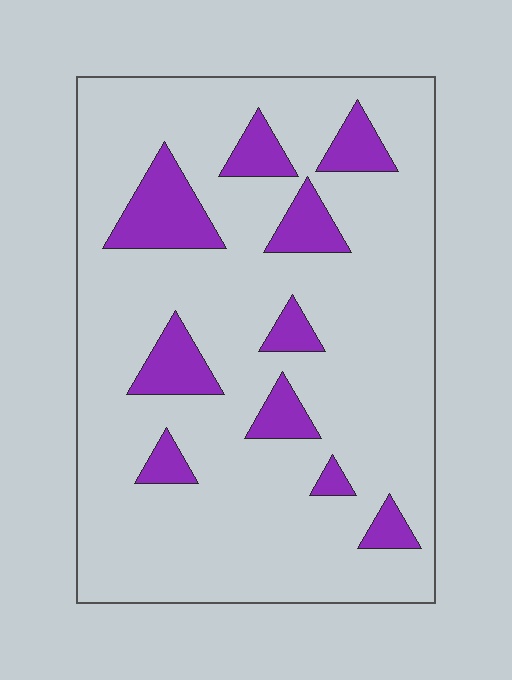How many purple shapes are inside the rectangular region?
10.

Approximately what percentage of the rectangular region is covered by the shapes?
Approximately 15%.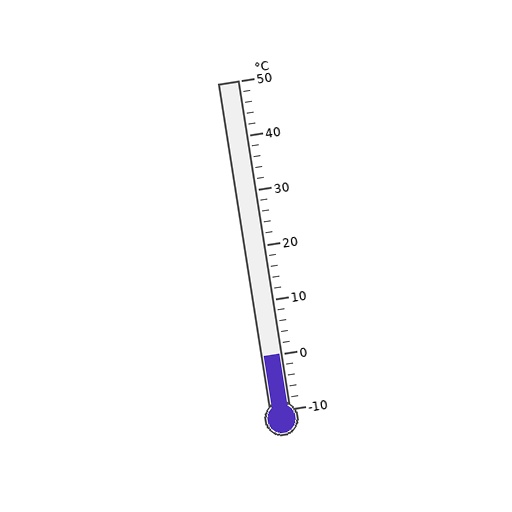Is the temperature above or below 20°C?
The temperature is below 20°C.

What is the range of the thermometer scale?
The thermometer scale ranges from -10°C to 50°C.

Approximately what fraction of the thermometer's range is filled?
The thermometer is filled to approximately 15% of its range.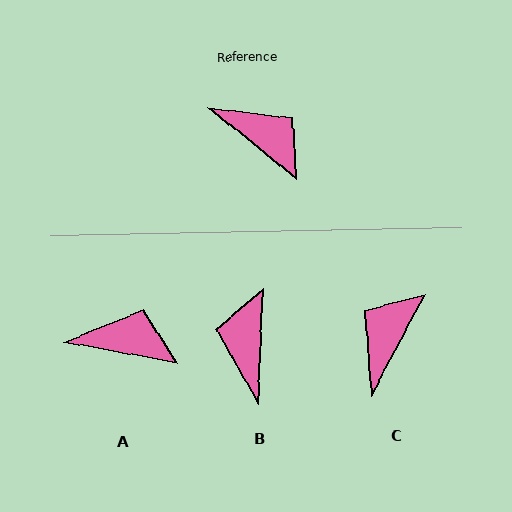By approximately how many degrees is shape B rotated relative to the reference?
Approximately 127 degrees counter-clockwise.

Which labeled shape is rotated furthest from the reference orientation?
B, about 127 degrees away.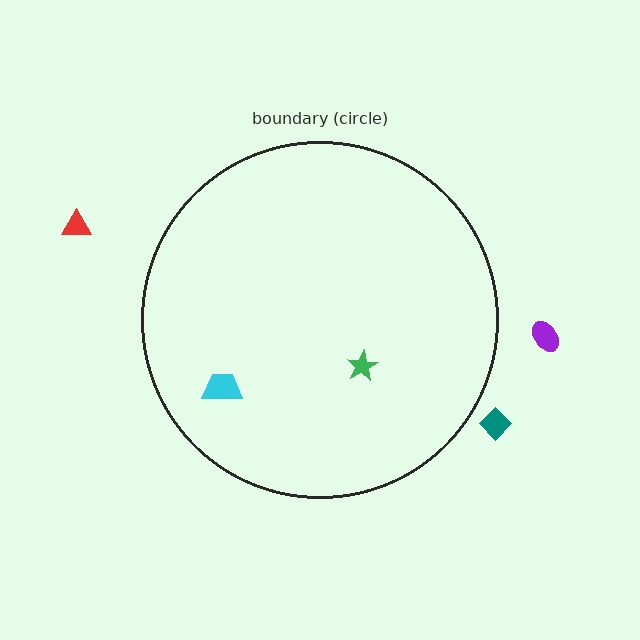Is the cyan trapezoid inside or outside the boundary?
Inside.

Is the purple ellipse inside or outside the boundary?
Outside.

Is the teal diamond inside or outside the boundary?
Outside.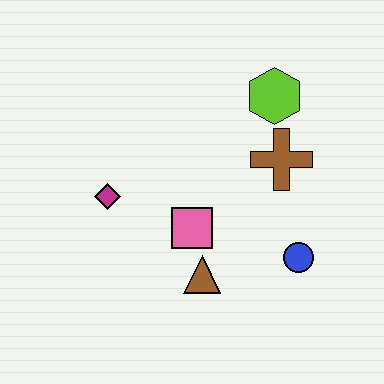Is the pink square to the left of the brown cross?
Yes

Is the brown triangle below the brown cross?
Yes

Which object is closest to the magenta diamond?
The pink square is closest to the magenta diamond.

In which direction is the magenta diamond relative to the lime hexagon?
The magenta diamond is to the left of the lime hexagon.